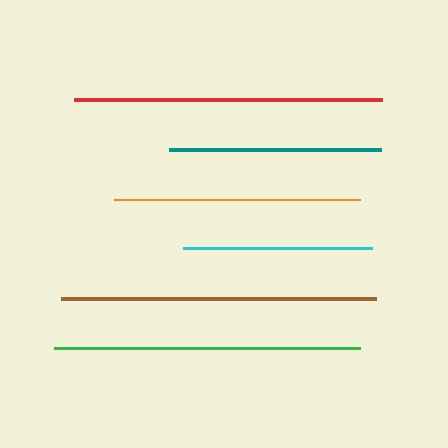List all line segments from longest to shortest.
From longest to shortest: brown, red, green, orange, teal, cyan.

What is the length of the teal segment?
The teal segment is approximately 212 pixels long.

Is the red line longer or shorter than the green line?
The red line is longer than the green line.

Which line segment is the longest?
The brown line is the longest at approximately 316 pixels.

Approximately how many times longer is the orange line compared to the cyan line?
The orange line is approximately 1.3 times the length of the cyan line.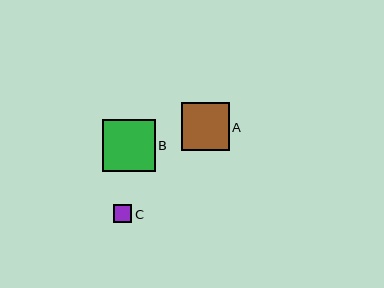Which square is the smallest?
Square C is the smallest with a size of approximately 18 pixels.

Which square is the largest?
Square B is the largest with a size of approximately 53 pixels.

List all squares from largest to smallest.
From largest to smallest: B, A, C.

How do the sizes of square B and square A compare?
Square B and square A are approximately the same size.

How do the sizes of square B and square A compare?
Square B and square A are approximately the same size.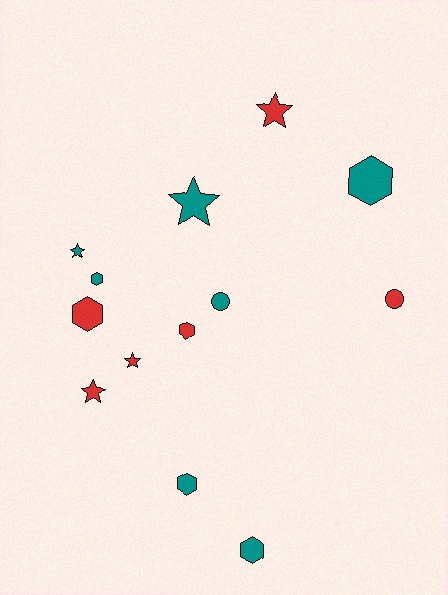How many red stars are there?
There are 3 red stars.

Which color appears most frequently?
Teal, with 7 objects.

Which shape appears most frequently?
Hexagon, with 6 objects.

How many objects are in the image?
There are 13 objects.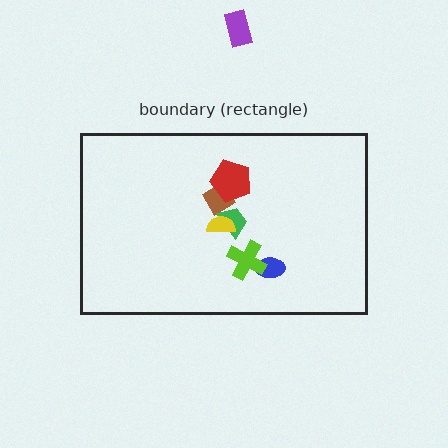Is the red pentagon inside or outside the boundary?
Inside.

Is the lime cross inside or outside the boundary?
Inside.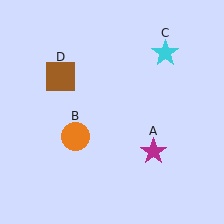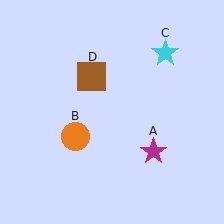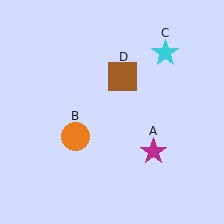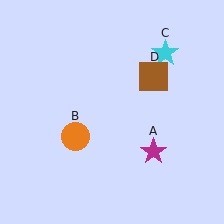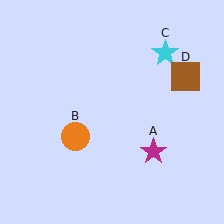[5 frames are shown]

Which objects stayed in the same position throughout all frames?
Magenta star (object A) and orange circle (object B) and cyan star (object C) remained stationary.